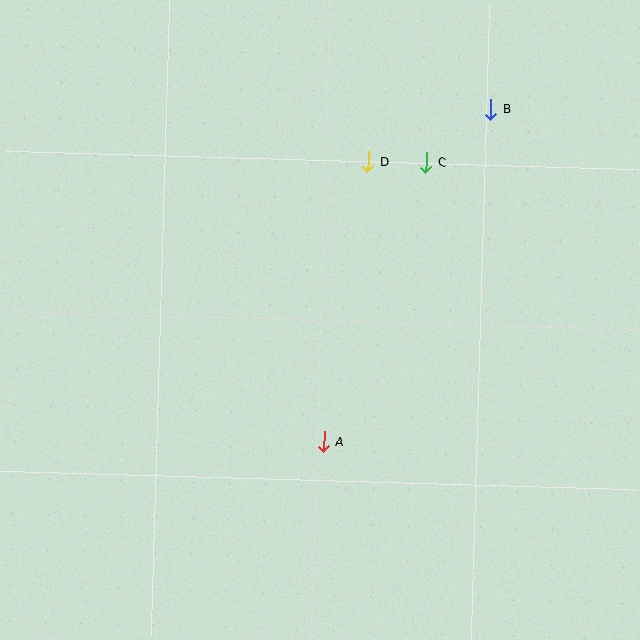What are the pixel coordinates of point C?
Point C is at (426, 162).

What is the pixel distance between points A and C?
The distance between A and C is 297 pixels.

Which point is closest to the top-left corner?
Point D is closest to the top-left corner.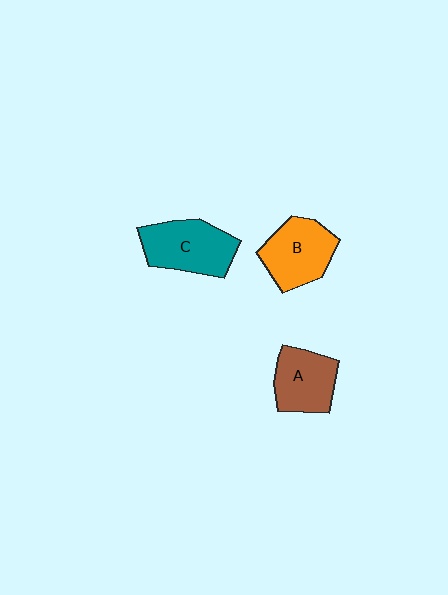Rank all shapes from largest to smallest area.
From largest to smallest: C (teal), B (orange), A (brown).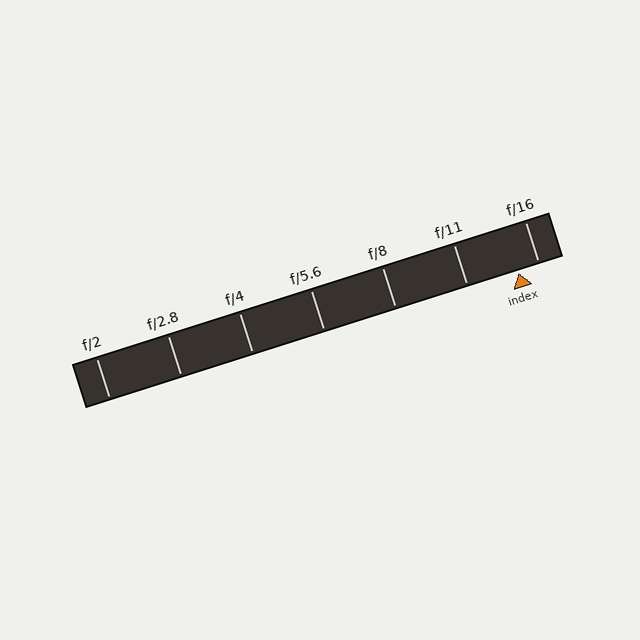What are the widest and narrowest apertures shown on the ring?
The widest aperture shown is f/2 and the narrowest is f/16.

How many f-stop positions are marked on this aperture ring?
There are 7 f-stop positions marked.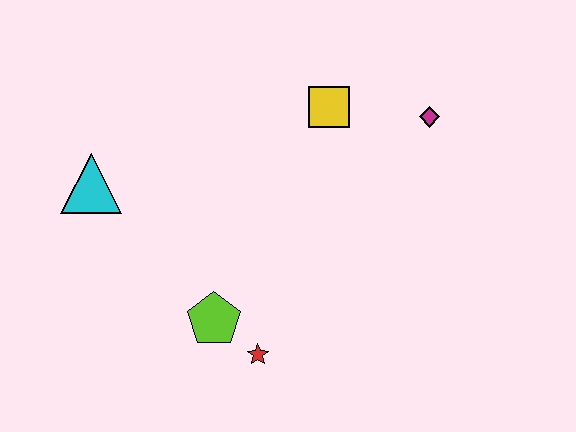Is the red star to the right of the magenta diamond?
No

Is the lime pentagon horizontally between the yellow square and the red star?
No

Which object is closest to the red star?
The lime pentagon is closest to the red star.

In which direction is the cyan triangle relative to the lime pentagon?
The cyan triangle is above the lime pentagon.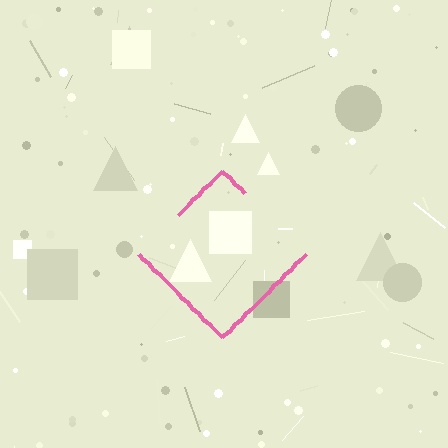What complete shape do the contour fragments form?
The contour fragments form a diamond.